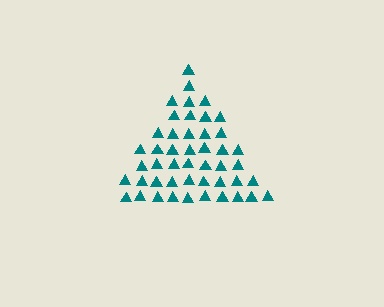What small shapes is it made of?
It is made of small triangles.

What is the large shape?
The large shape is a triangle.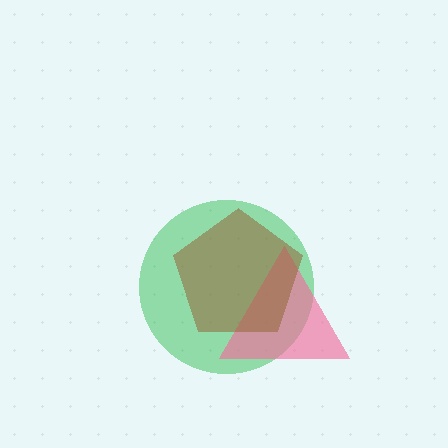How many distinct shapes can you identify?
There are 3 distinct shapes: a green circle, a pink triangle, a brown pentagon.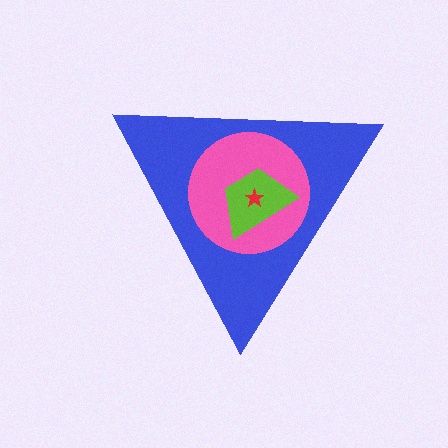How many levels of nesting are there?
4.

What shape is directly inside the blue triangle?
The pink circle.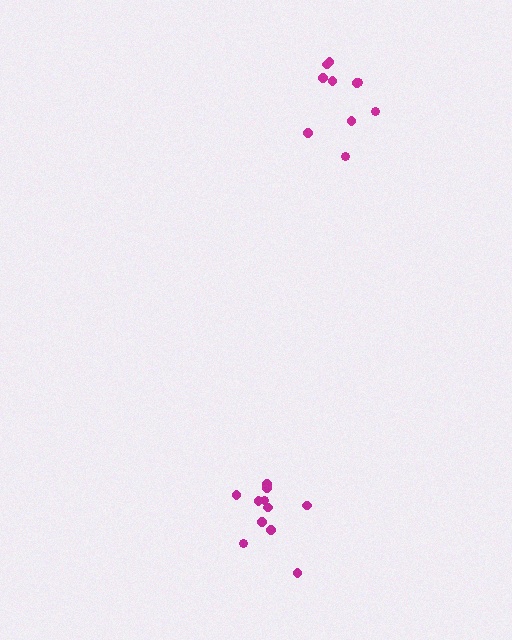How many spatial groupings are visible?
There are 2 spatial groupings.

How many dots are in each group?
Group 1: 10 dots, Group 2: 11 dots (21 total).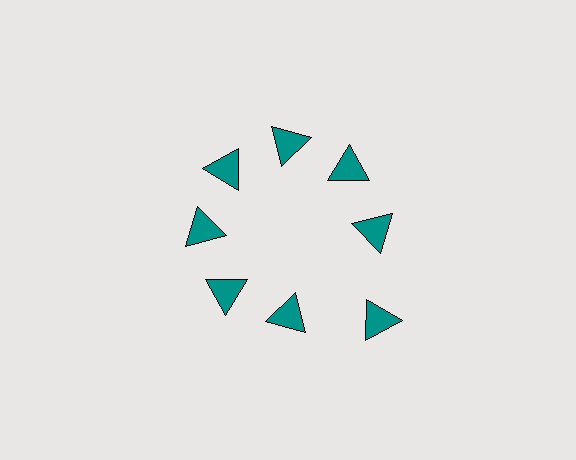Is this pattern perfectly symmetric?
No. The 8 teal triangles are arranged in a ring, but one element near the 4 o'clock position is pushed outward from the center, breaking the 8-fold rotational symmetry.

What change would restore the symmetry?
The symmetry would be restored by moving it inward, back onto the ring so that all 8 triangles sit at equal angles and equal distance from the center.